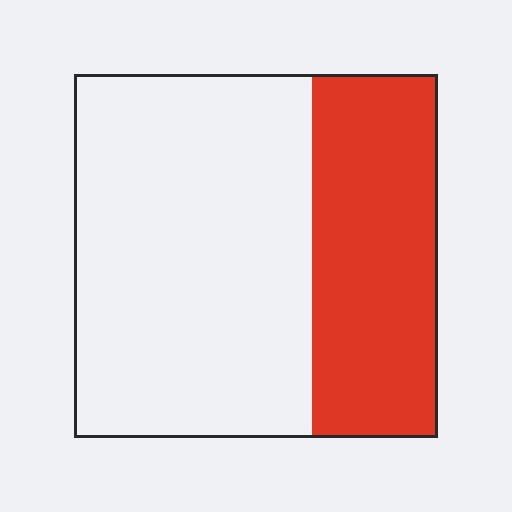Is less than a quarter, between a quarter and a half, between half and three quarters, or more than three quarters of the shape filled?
Between a quarter and a half.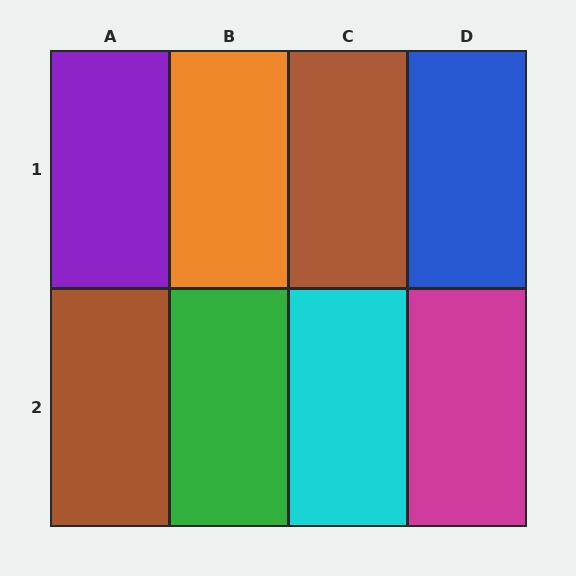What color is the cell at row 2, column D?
Magenta.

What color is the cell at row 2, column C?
Cyan.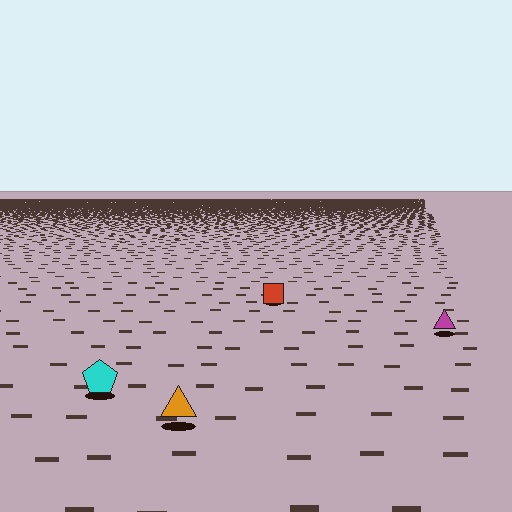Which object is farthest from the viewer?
The red square is farthest from the viewer. It appears smaller and the ground texture around it is denser.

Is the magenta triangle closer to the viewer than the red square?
Yes. The magenta triangle is closer — you can tell from the texture gradient: the ground texture is coarser near it.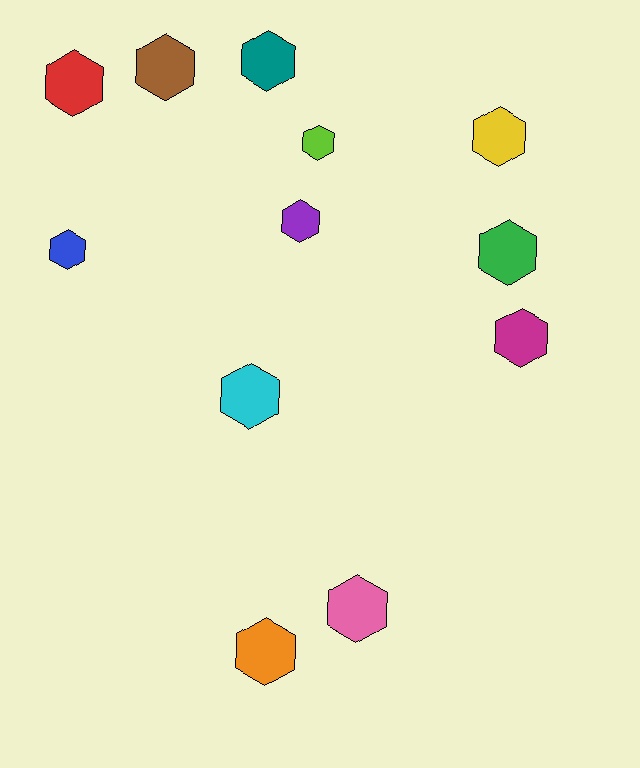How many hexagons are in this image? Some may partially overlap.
There are 12 hexagons.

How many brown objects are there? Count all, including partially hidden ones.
There is 1 brown object.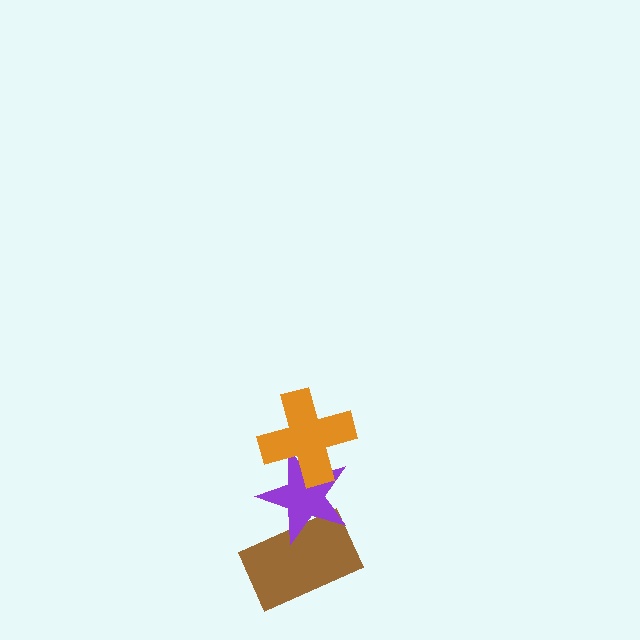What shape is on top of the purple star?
The orange cross is on top of the purple star.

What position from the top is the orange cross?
The orange cross is 1st from the top.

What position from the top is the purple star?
The purple star is 2nd from the top.